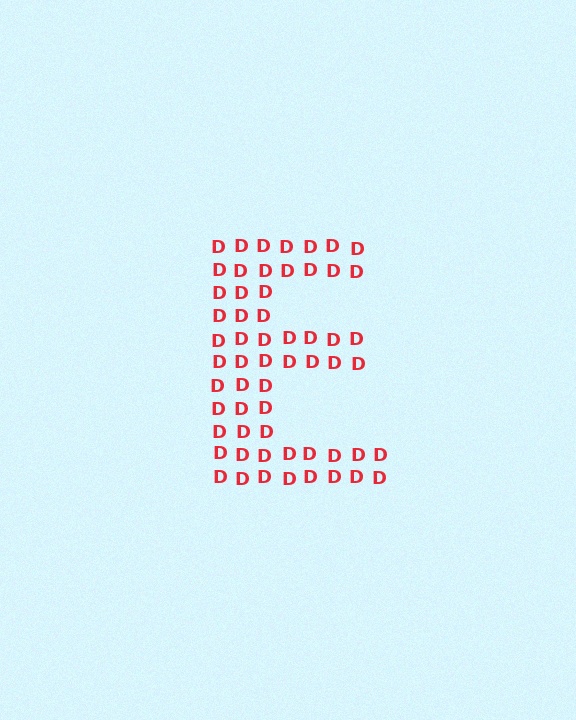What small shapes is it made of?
It is made of small letter D's.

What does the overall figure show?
The overall figure shows the letter E.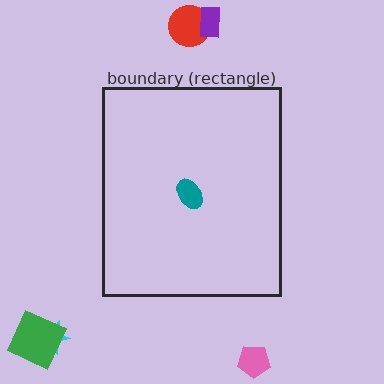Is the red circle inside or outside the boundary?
Outside.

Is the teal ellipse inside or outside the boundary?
Inside.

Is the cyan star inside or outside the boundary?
Outside.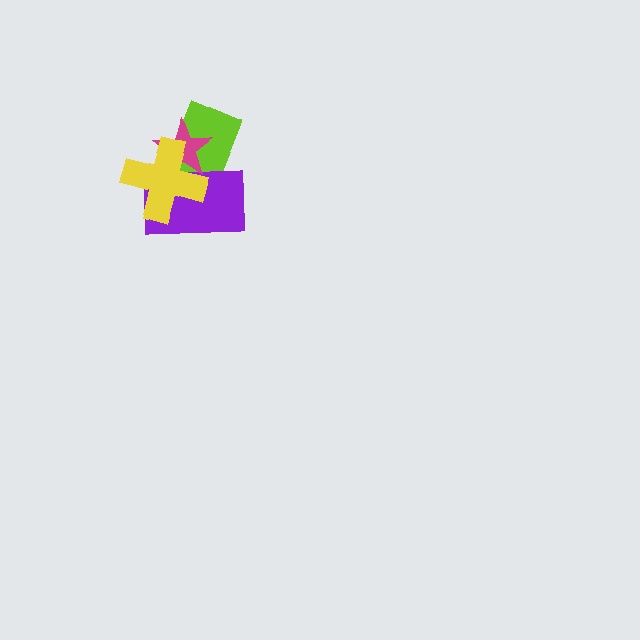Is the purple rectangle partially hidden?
Yes, it is partially covered by another shape.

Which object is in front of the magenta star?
The yellow cross is in front of the magenta star.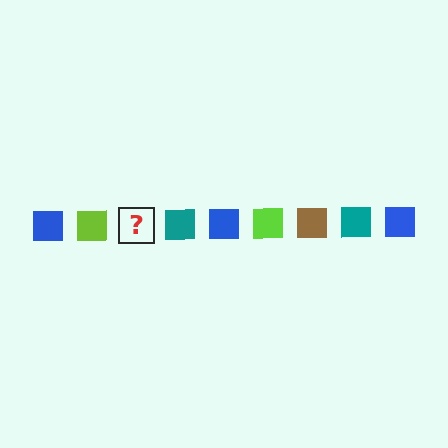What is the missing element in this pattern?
The missing element is a brown square.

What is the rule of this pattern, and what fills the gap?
The rule is that the pattern cycles through blue, lime, brown, teal squares. The gap should be filled with a brown square.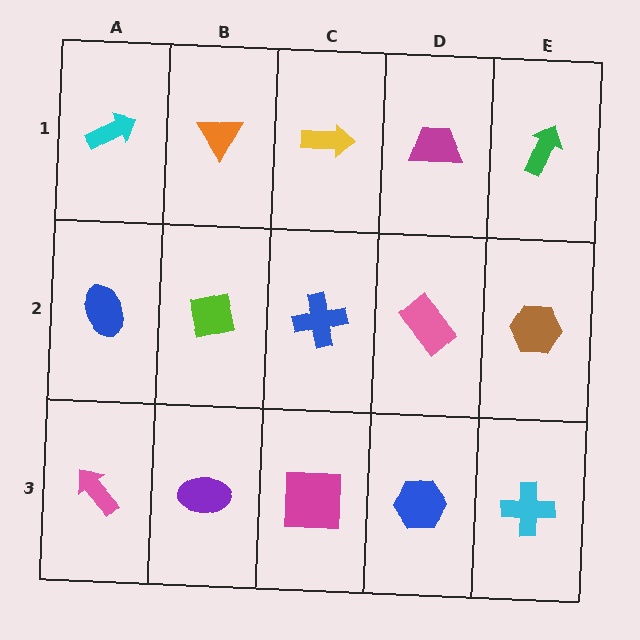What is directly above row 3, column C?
A blue cross.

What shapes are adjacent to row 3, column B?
A lime square (row 2, column B), a pink arrow (row 3, column A), a magenta square (row 3, column C).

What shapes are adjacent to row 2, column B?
An orange triangle (row 1, column B), a purple ellipse (row 3, column B), a blue ellipse (row 2, column A), a blue cross (row 2, column C).